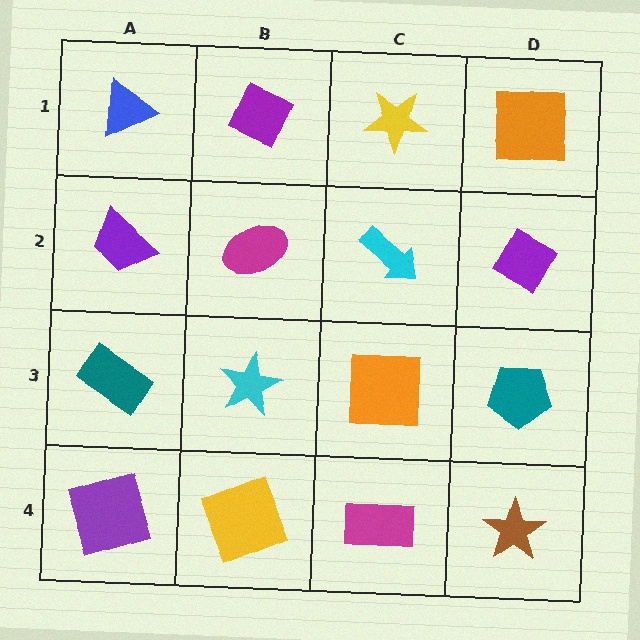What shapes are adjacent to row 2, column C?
A yellow star (row 1, column C), an orange square (row 3, column C), a magenta ellipse (row 2, column B), a purple diamond (row 2, column D).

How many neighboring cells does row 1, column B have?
3.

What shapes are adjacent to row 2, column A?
A blue triangle (row 1, column A), a teal rectangle (row 3, column A), a magenta ellipse (row 2, column B).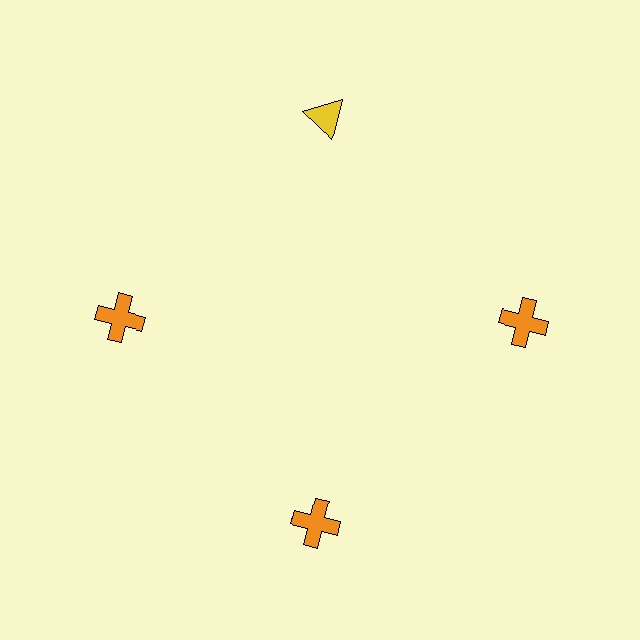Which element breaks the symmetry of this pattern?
The yellow triangle at roughly the 12 o'clock position breaks the symmetry. All other shapes are orange crosses.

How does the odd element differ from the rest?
It differs in both color (yellow instead of orange) and shape (triangle instead of cross).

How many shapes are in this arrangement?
There are 4 shapes arranged in a ring pattern.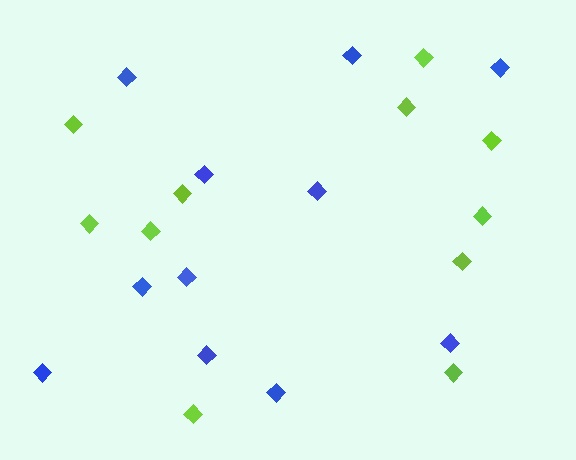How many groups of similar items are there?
There are 2 groups: one group of blue diamonds (11) and one group of lime diamonds (11).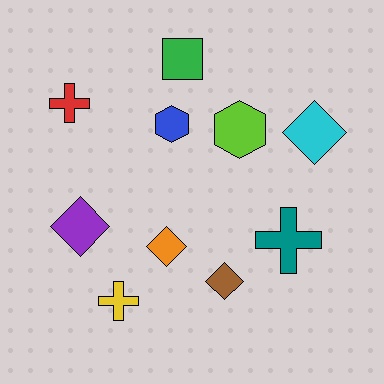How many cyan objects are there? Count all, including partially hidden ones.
There is 1 cyan object.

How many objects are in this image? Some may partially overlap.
There are 10 objects.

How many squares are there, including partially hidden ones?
There is 1 square.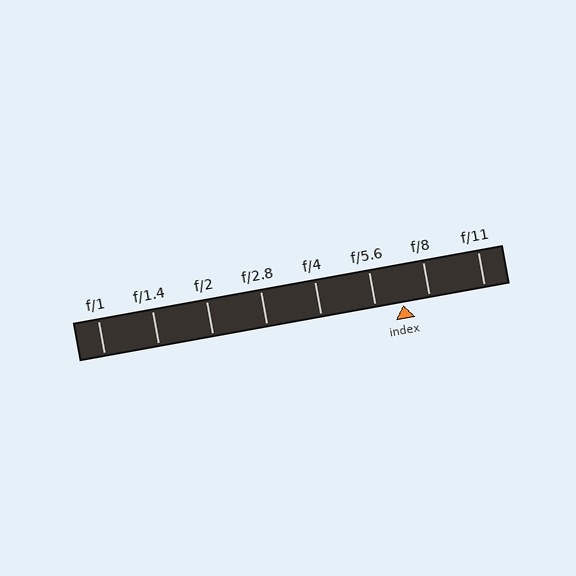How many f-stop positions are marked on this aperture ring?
There are 8 f-stop positions marked.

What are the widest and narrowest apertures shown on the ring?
The widest aperture shown is f/1 and the narrowest is f/11.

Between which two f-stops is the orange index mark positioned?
The index mark is between f/5.6 and f/8.